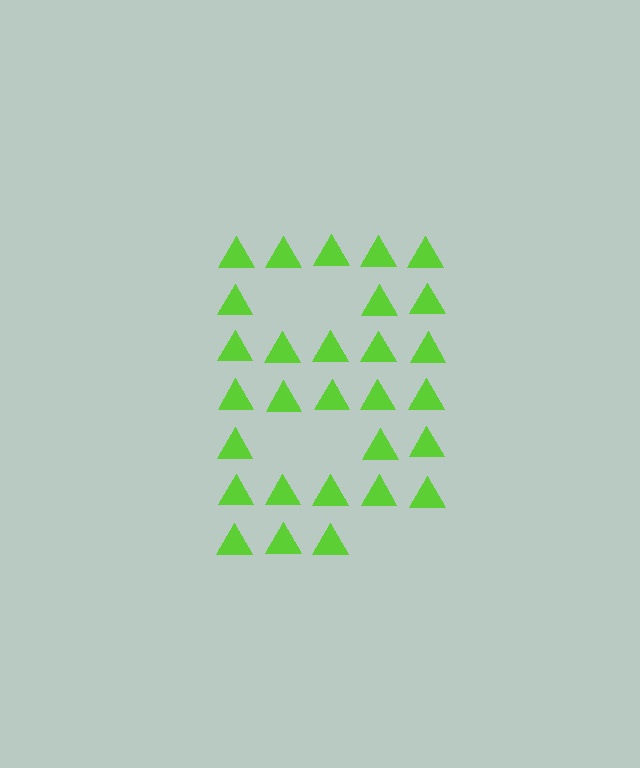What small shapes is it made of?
It is made of small triangles.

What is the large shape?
The large shape is the letter B.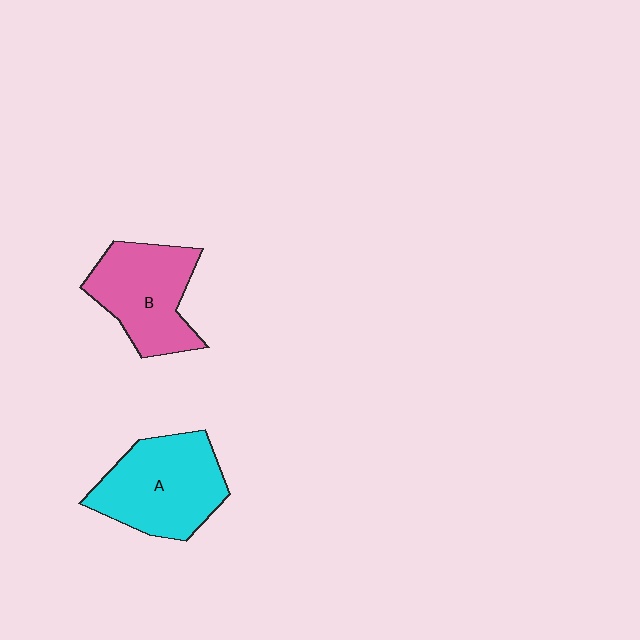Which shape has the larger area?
Shape A (cyan).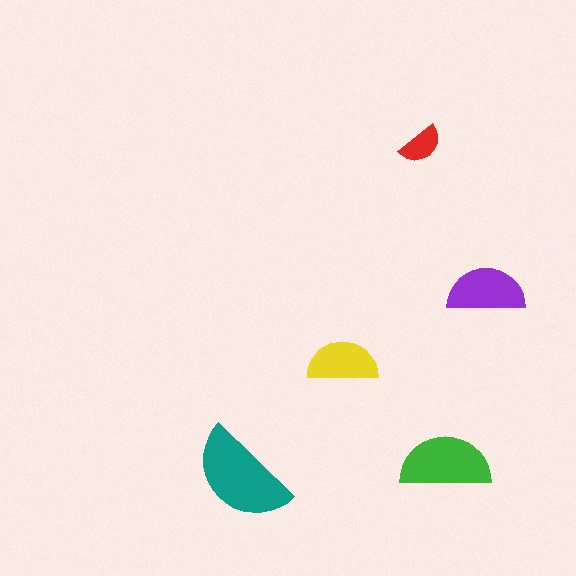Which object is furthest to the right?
The purple semicircle is rightmost.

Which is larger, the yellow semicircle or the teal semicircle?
The teal one.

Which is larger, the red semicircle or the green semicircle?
The green one.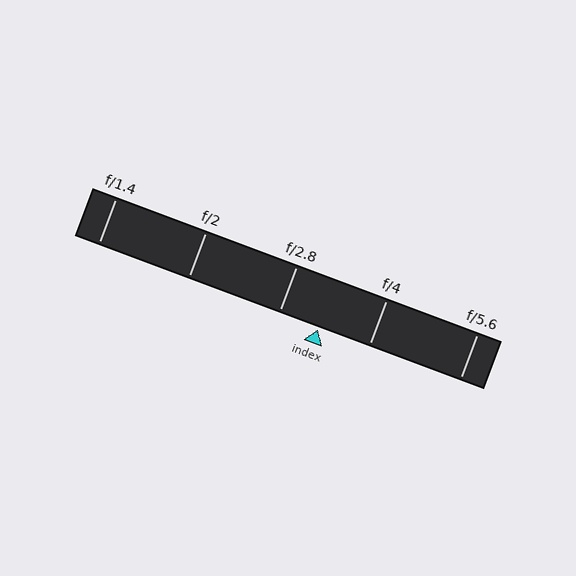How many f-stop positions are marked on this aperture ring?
There are 5 f-stop positions marked.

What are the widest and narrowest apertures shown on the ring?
The widest aperture shown is f/1.4 and the narrowest is f/5.6.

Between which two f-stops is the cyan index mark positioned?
The index mark is between f/2.8 and f/4.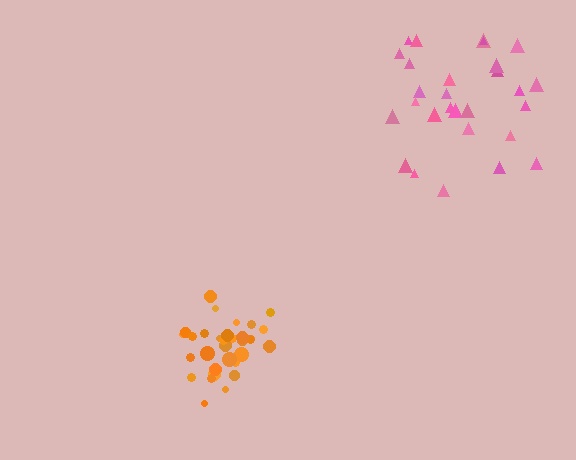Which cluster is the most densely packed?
Orange.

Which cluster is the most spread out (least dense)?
Pink.